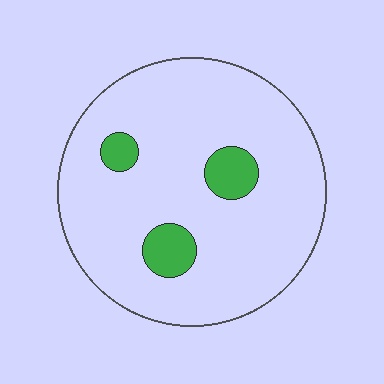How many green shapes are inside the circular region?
3.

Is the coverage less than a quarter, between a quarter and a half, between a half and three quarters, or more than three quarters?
Less than a quarter.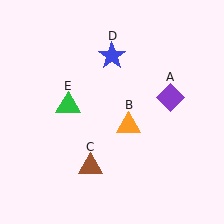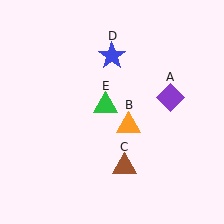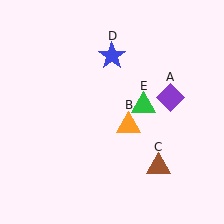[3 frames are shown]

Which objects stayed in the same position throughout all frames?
Purple diamond (object A) and orange triangle (object B) and blue star (object D) remained stationary.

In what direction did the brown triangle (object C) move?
The brown triangle (object C) moved right.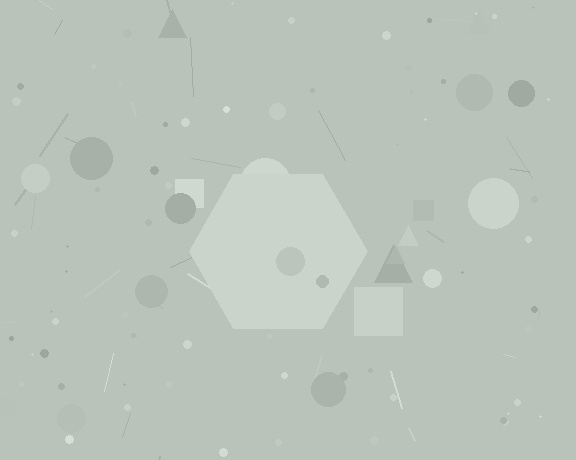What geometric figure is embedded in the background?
A hexagon is embedded in the background.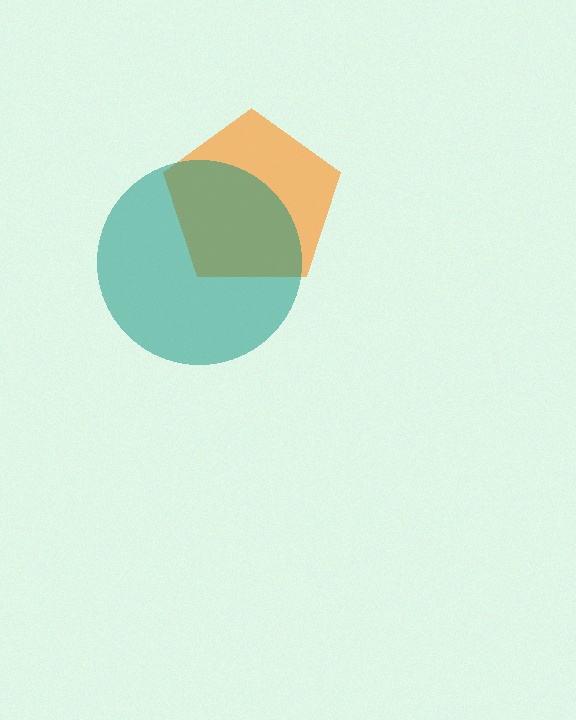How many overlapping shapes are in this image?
There are 2 overlapping shapes in the image.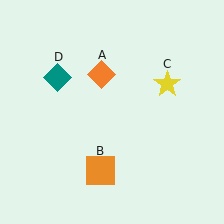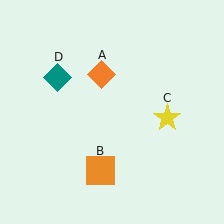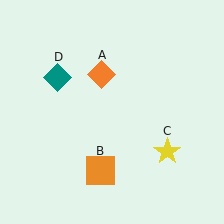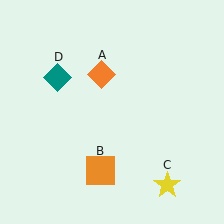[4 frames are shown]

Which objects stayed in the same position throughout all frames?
Orange diamond (object A) and orange square (object B) and teal diamond (object D) remained stationary.